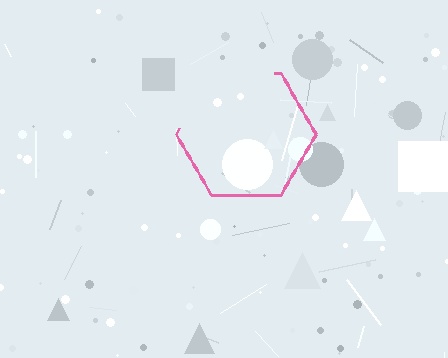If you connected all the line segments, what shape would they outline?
They would outline a hexagon.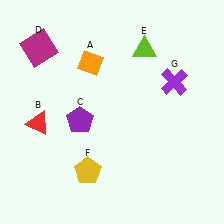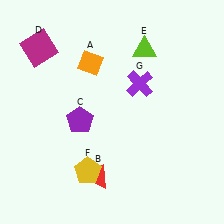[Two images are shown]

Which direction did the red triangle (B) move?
The red triangle (B) moved right.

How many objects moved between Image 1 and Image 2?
2 objects moved between the two images.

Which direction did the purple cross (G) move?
The purple cross (G) moved left.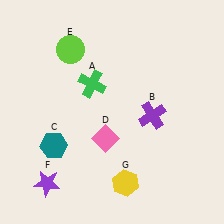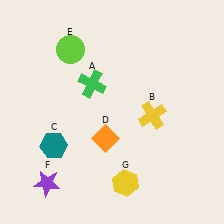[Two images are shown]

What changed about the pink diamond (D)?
In Image 1, D is pink. In Image 2, it changed to orange.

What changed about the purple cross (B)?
In Image 1, B is purple. In Image 2, it changed to yellow.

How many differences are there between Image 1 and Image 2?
There are 2 differences between the two images.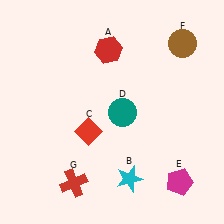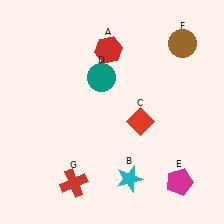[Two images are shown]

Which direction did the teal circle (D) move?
The teal circle (D) moved up.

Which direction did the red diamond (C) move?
The red diamond (C) moved right.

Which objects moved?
The objects that moved are: the red diamond (C), the teal circle (D).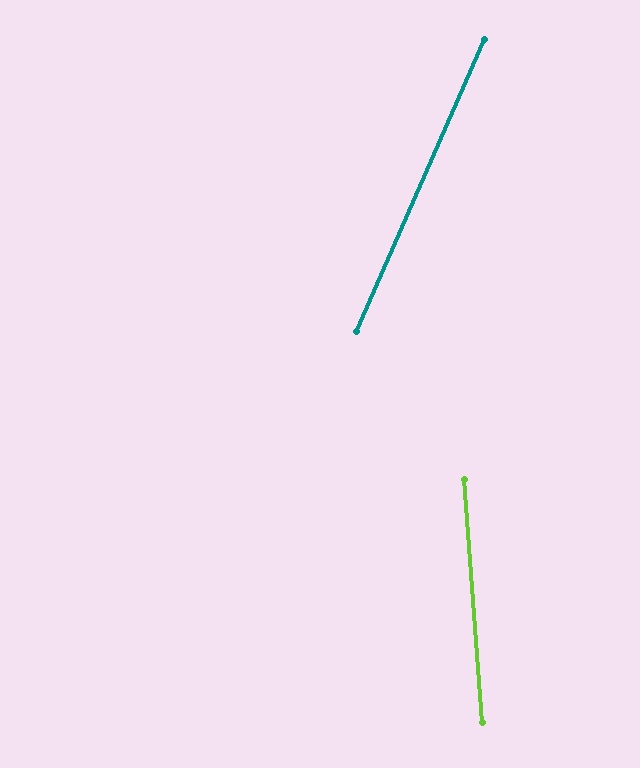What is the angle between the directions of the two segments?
Approximately 28 degrees.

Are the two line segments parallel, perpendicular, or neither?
Neither parallel nor perpendicular — they differ by about 28°.